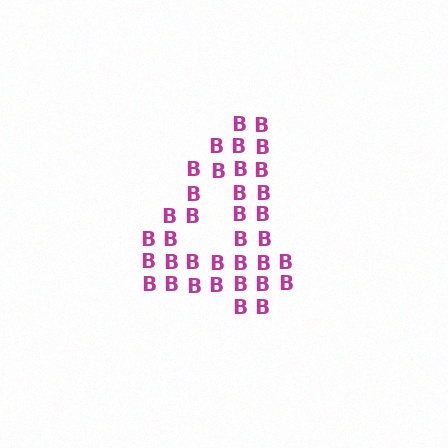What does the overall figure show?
The overall figure shows the digit 4.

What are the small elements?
The small elements are letter B's.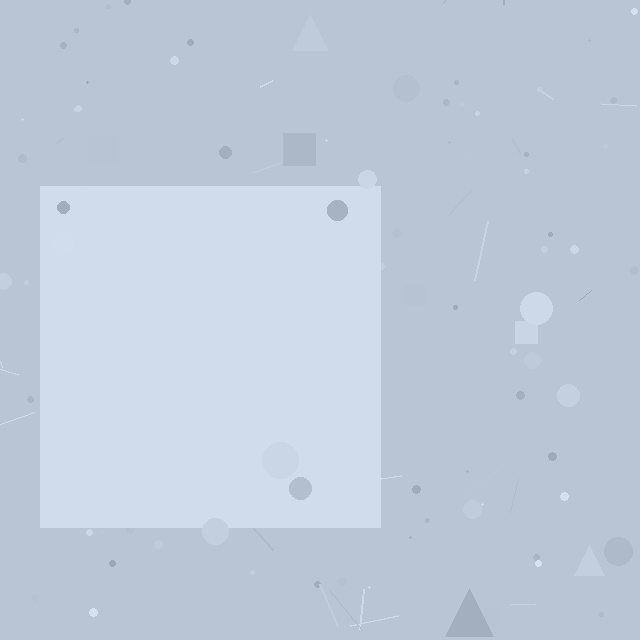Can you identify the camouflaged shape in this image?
The camouflaged shape is a square.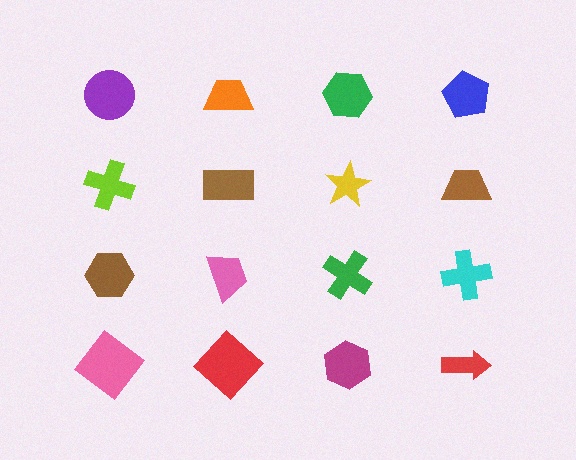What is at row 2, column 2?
A brown rectangle.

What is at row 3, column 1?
A brown hexagon.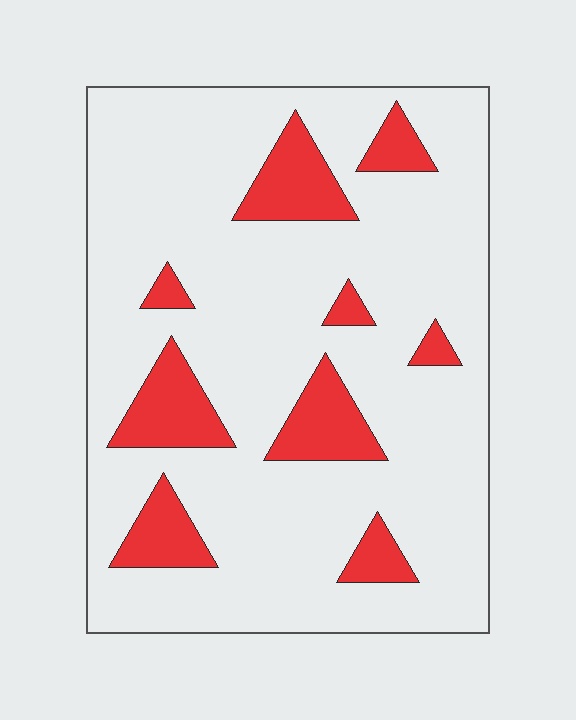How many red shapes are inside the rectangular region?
9.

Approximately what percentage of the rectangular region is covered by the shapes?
Approximately 15%.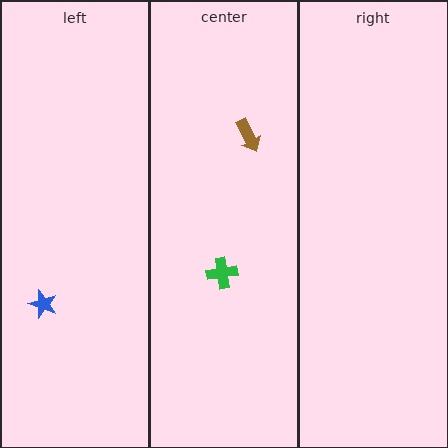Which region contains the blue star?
The left region.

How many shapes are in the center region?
2.